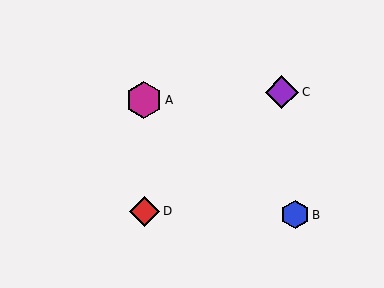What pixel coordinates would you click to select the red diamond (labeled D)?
Click at (145, 211) to select the red diamond D.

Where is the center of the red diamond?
The center of the red diamond is at (145, 211).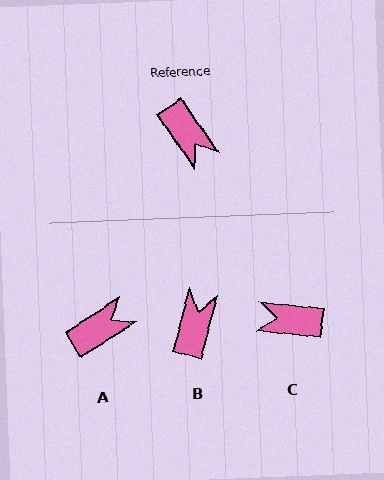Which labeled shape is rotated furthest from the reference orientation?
B, about 131 degrees away.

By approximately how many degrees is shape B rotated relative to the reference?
Approximately 131 degrees counter-clockwise.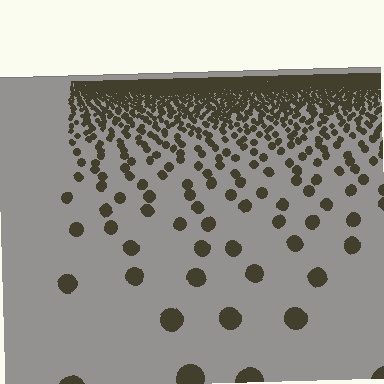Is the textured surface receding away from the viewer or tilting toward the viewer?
The surface is receding away from the viewer. Texture elements get smaller and denser toward the top.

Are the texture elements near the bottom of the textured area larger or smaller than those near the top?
Larger. Near the bottom, elements are closer to the viewer and appear at a bigger on-screen size.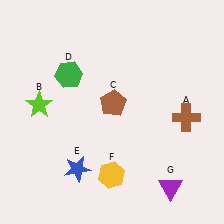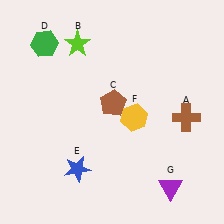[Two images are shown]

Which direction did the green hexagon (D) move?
The green hexagon (D) moved up.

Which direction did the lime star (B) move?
The lime star (B) moved up.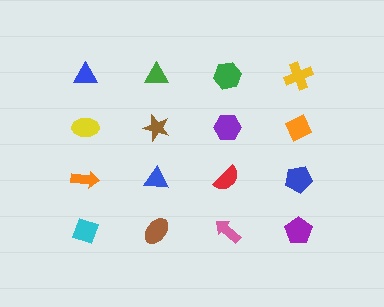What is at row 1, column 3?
A green hexagon.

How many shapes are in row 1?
4 shapes.